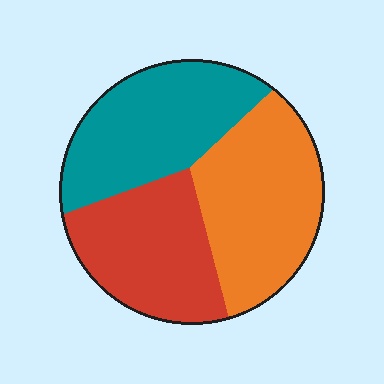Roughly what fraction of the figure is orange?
Orange takes up between a third and a half of the figure.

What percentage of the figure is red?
Red covers 30% of the figure.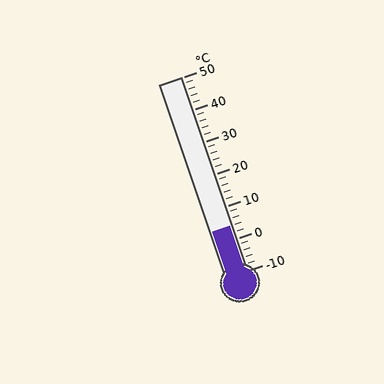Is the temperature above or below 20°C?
The temperature is below 20°C.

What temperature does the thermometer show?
The thermometer shows approximately 4°C.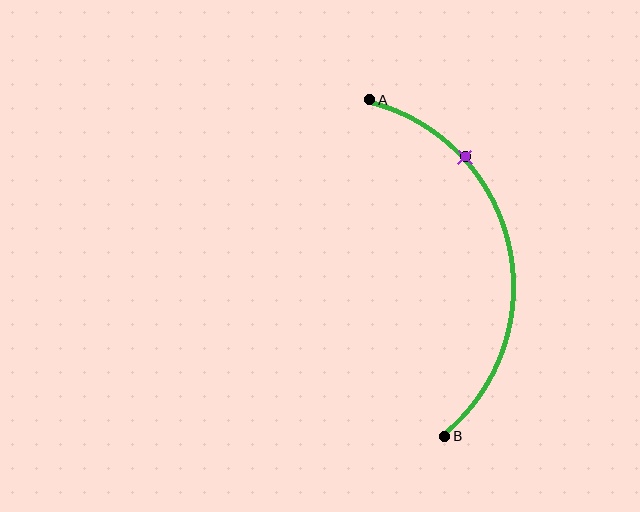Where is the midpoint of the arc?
The arc midpoint is the point on the curve farthest from the straight line joining A and B. It sits to the right of that line.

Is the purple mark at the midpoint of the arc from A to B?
No. The purple mark lies on the arc but is closer to endpoint A. The arc midpoint would be at the point on the curve equidistant along the arc from both A and B.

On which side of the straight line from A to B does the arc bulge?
The arc bulges to the right of the straight line connecting A and B.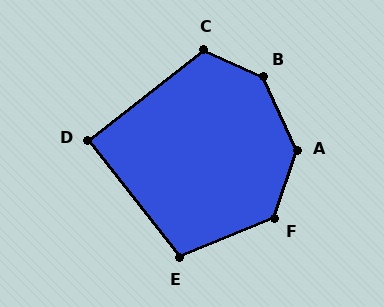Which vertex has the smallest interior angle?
D, at approximately 90 degrees.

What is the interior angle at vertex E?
Approximately 106 degrees (obtuse).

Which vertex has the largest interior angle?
B, at approximately 139 degrees.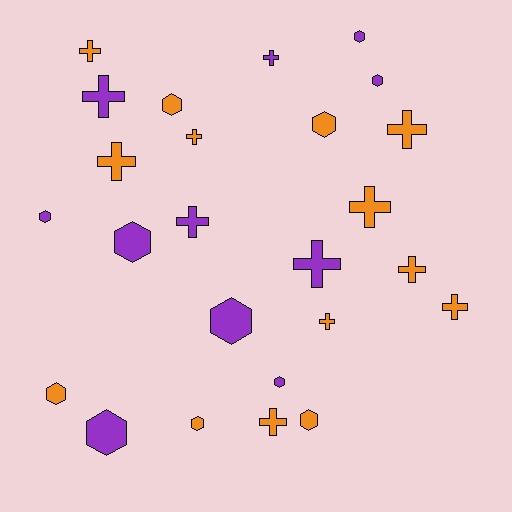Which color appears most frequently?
Orange, with 14 objects.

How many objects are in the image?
There are 25 objects.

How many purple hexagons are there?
There are 7 purple hexagons.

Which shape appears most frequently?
Cross, with 13 objects.